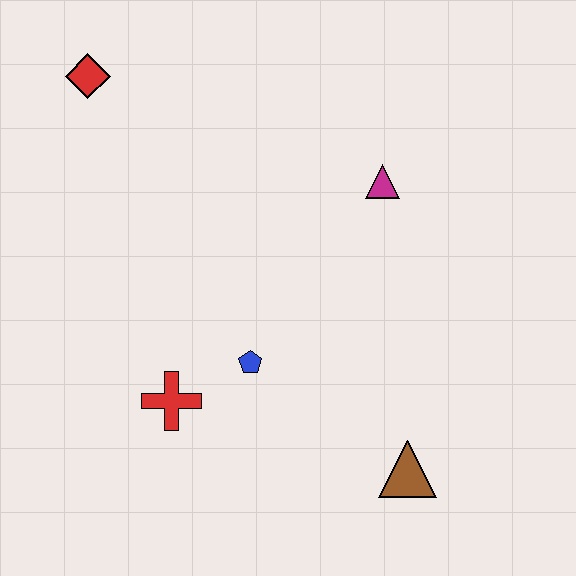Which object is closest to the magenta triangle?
The blue pentagon is closest to the magenta triangle.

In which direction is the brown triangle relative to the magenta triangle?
The brown triangle is below the magenta triangle.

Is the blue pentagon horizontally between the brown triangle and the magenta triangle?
No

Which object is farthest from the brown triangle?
The red diamond is farthest from the brown triangle.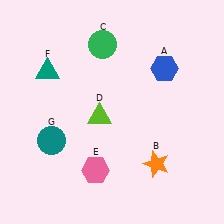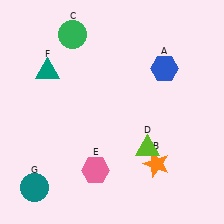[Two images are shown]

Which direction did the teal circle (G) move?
The teal circle (G) moved down.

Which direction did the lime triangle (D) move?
The lime triangle (D) moved right.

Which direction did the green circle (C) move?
The green circle (C) moved left.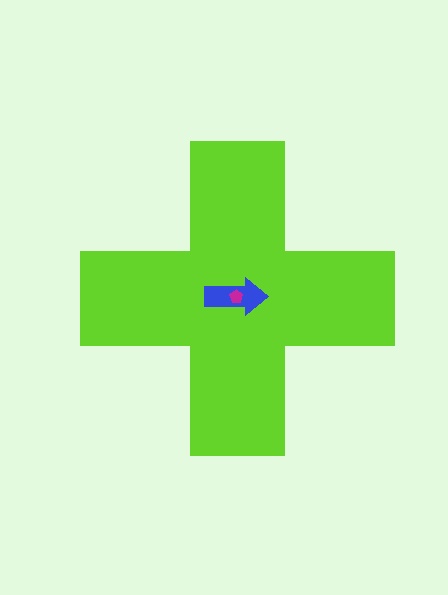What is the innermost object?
The magenta pentagon.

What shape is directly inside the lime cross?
The blue arrow.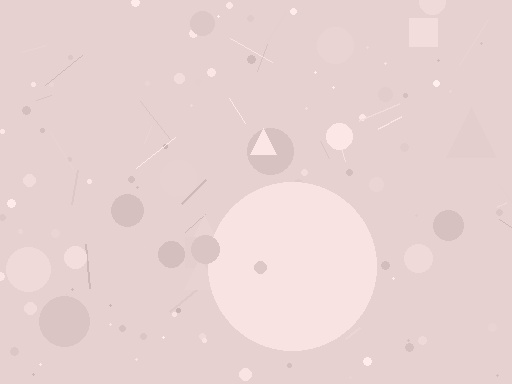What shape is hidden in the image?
A circle is hidden in the image.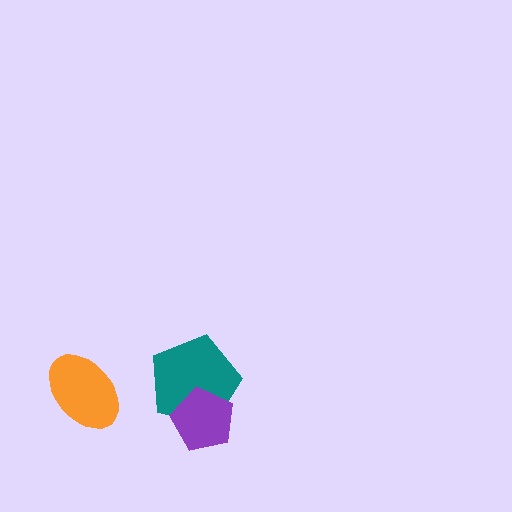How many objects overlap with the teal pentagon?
1 object overlaps with the teal pentagon.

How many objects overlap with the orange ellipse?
0 objects overlap with the orange ellipse.